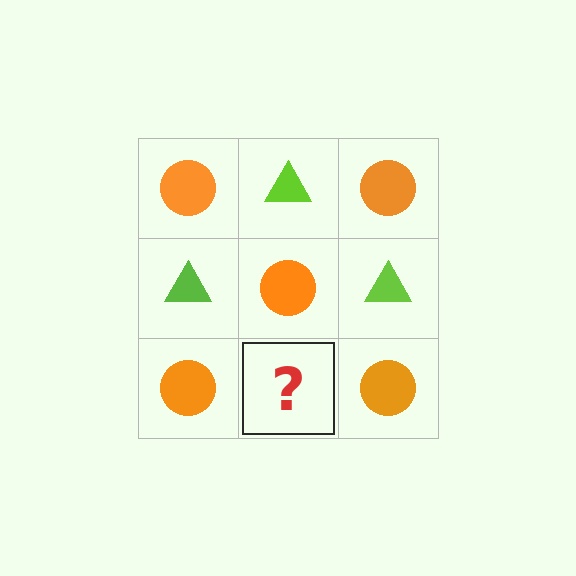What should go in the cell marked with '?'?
The missing cell should contain a lime triangle.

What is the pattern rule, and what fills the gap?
The rule is that it alternates orange circle and lime triangle in a checkerboard pattern. The gap should be filled with a lime triangle.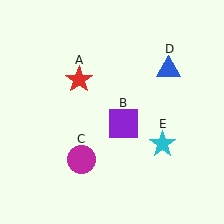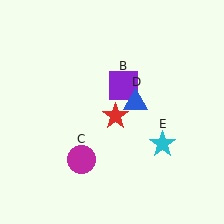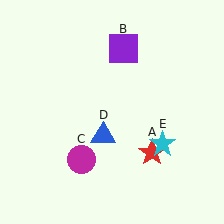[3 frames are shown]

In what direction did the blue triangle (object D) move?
The blue triangle (object D) moved down and to the left.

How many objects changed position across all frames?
3 objects changed position: red star (object A), purple square (object B), blue triangle (object D).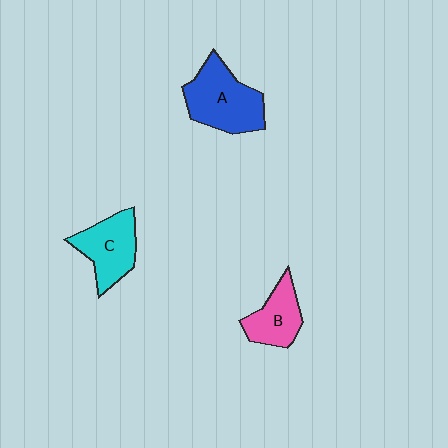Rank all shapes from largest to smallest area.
From largest to smallest: A (blue), C (cyan), B (pink).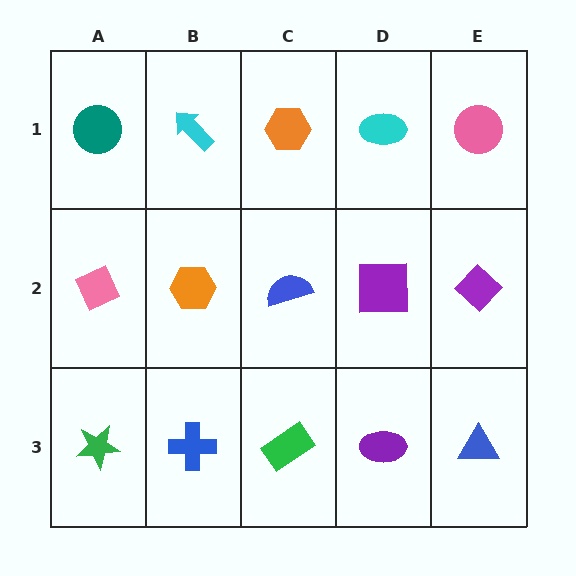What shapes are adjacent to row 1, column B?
An orange hexagon (row 2, column B), a teal circle (row 1, column A), an orange hexagon (row 1, column C).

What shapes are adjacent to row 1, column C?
A blue semicircle (row 2, column C), a cyan arrow (row 1, column B), a cyan ellipse (row 1, column D).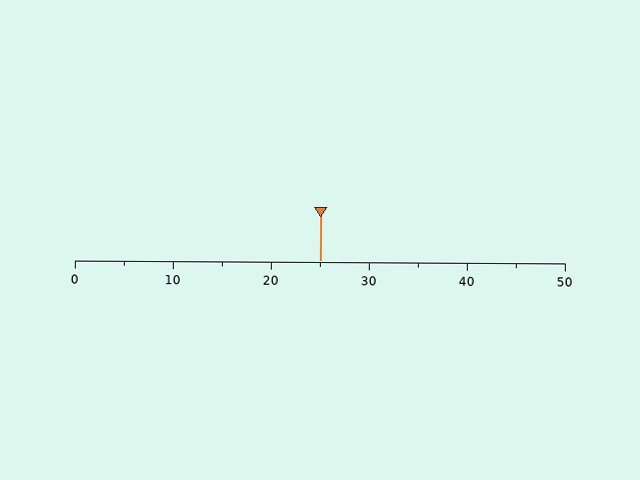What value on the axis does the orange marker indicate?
The marker indicates approximately 25.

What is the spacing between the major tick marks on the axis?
The major ticks are spaced 10 apart.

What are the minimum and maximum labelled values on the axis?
The axis runs from 0 to 50.